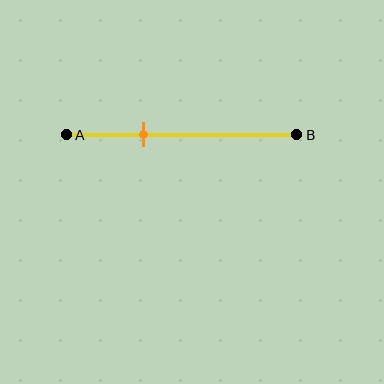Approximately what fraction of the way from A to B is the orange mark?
The orange mark is approximately 35% of the way from A to B.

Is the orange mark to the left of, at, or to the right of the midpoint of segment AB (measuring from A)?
The orange mark is to the left of the midpoint of segment AB.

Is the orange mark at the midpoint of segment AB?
No, the mark is at about 35% from A, not at the 50% midpoint.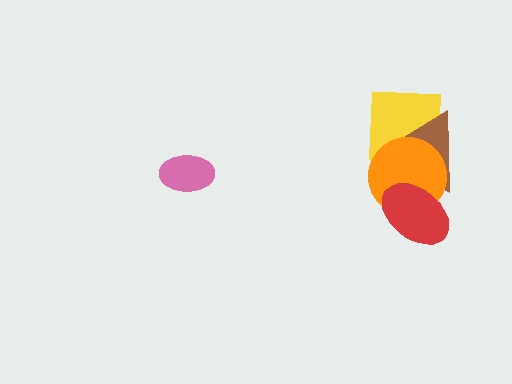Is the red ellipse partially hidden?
No, no other shape covers it.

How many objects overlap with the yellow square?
2 objects overlap with the yellow square.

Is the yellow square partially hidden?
Yes, it is partially covered by another shape.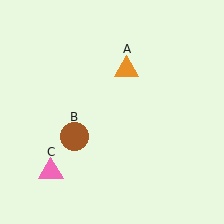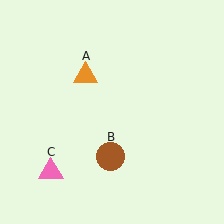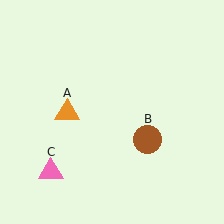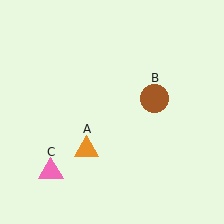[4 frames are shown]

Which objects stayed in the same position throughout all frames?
Pink triangle (object C) remained stationary.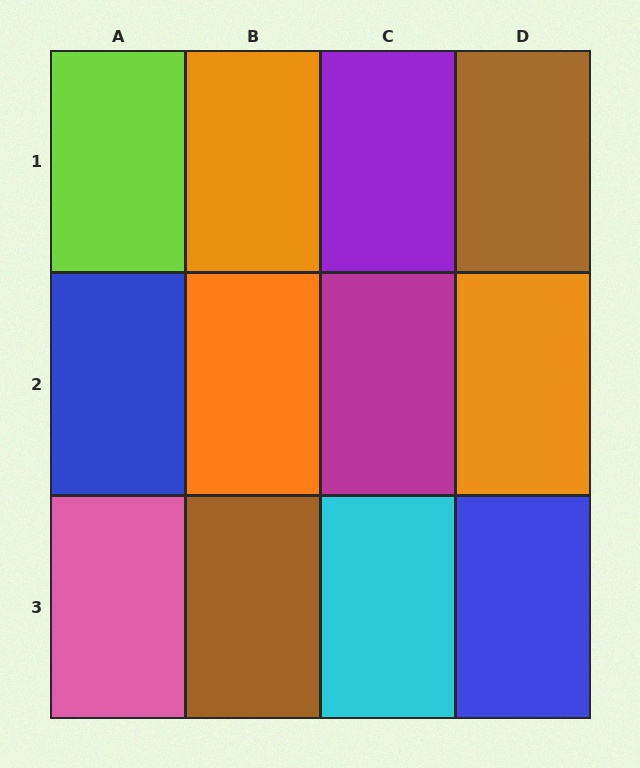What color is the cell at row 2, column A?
Blue.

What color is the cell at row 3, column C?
Cyan.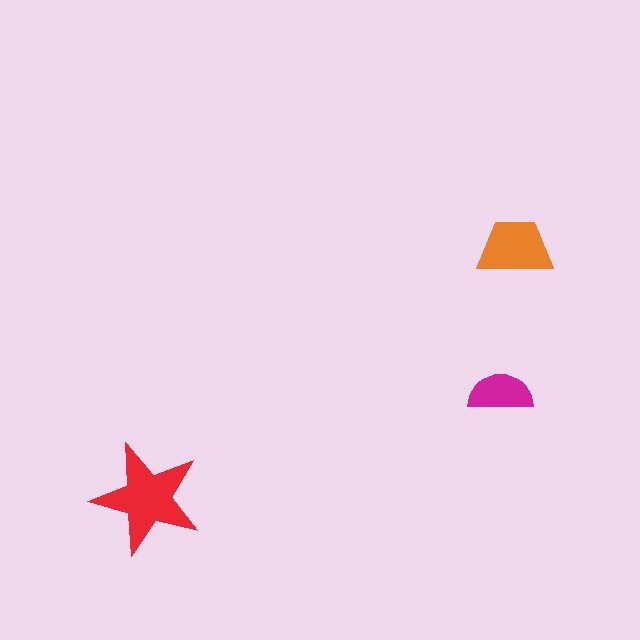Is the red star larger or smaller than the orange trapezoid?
Larger.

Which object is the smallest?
The magenta semicircle.